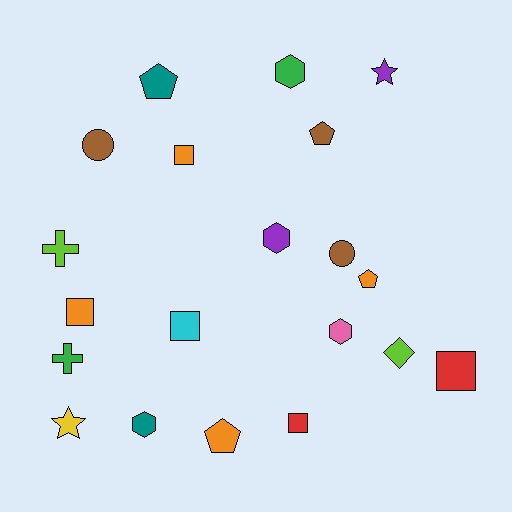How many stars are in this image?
There are 2 stars.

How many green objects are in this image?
There are 2 green objects.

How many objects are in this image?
There are 20 objects.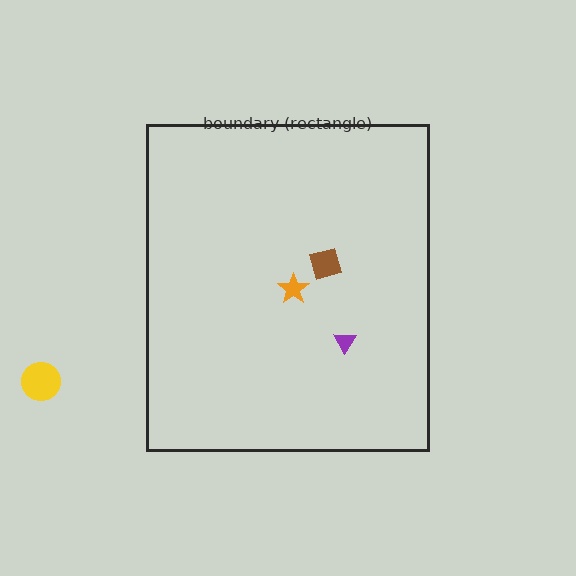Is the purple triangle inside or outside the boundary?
Inside.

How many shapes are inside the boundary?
3 inside, 1 outside.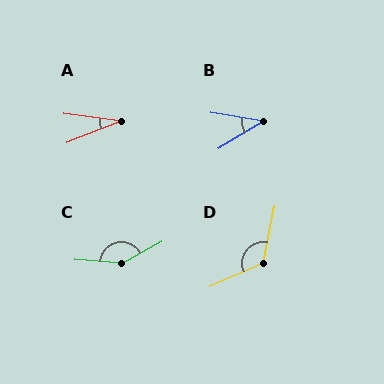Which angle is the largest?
C, at approximately 147 degrees.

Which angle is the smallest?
A, at approximately 28 degrees.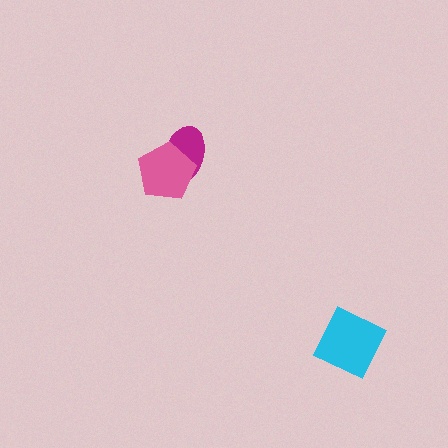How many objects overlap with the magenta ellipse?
1 object overlaps with the magenta ellipse.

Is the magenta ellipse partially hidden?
Yes, it is partially covered by another shape.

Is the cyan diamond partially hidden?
No, no other shape covers it.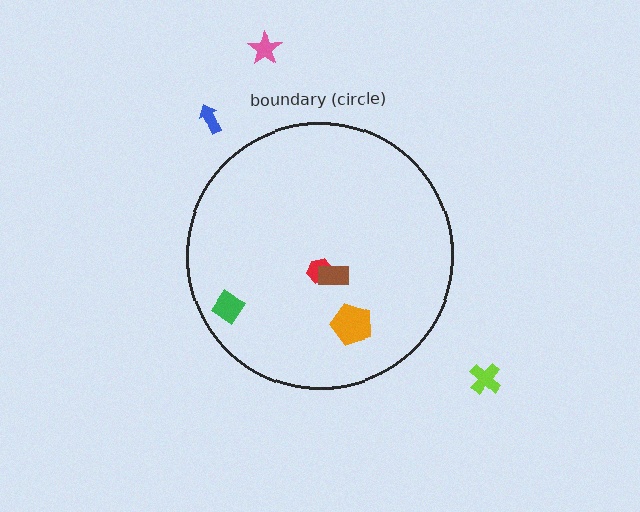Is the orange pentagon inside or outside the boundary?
Inside.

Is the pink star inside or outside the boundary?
Outside.